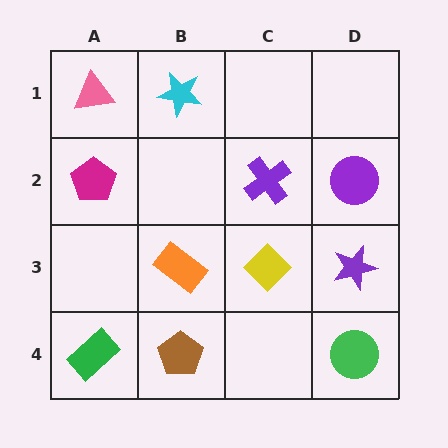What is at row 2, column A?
A magenta pentagon.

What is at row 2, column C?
A purple cross.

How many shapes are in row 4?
3 shapes.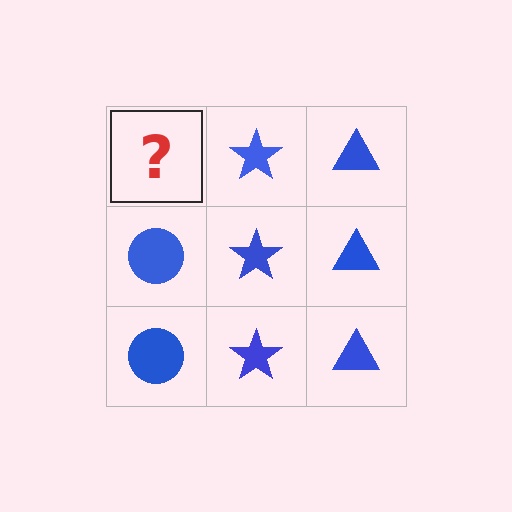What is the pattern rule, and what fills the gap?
The rule is that each column has a consistent shape. The gap should be filled with a blue circle.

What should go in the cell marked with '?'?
The missing cell should contain a blue circle.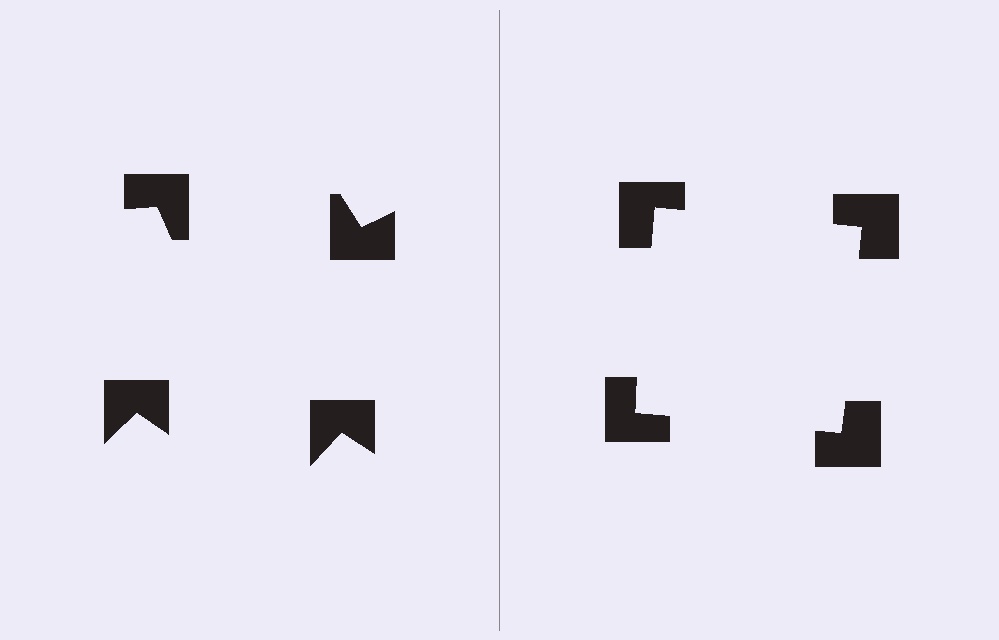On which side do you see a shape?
An illusory square appears on the right side. On the left side the wedge cuts are rotated, so no coherent shape forms.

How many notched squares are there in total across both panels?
8 — 4 on each side.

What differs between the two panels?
The notched squares are positioned identically on both sides; only the wedge orientations differ. On the right they align to a square; on the left they are misaligned.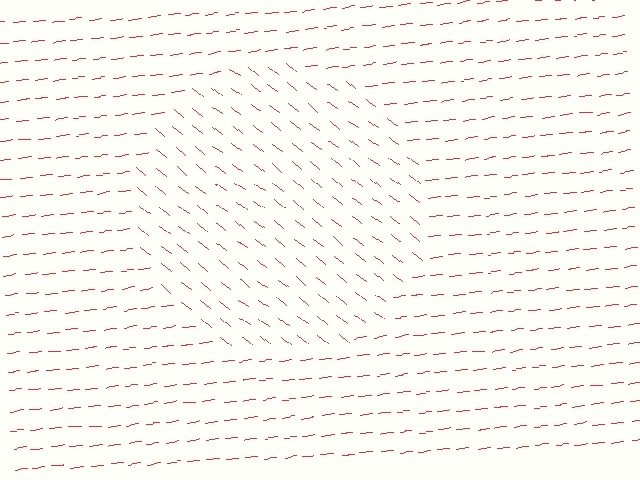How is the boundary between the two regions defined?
The boundary is defined purely by a change in line orientation (approximately 45 degrees difference). All lines are the same color and thickness.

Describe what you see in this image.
The image is filled with small red line segments. A circle region in the image has lines oriented differently from the surrounding lines, creating a visible texture boundary.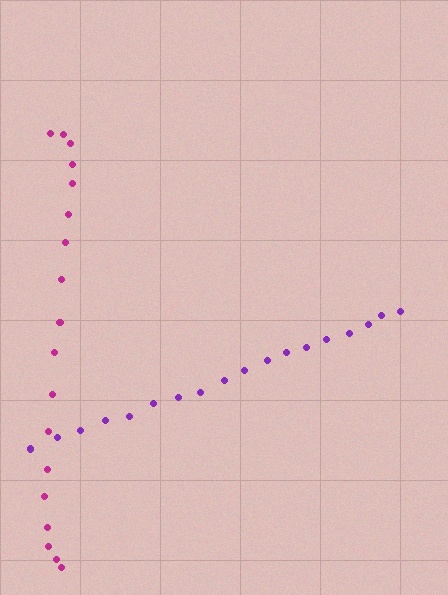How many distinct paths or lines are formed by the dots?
There are 2 distinct paths.